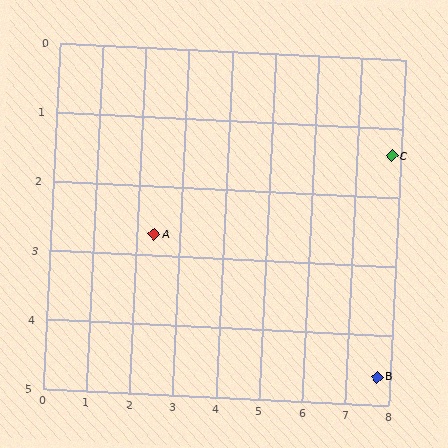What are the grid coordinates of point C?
Point C is at approximately (7.8, 1.4).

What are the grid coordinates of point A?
Point A is at approximately (2.4, 2.7).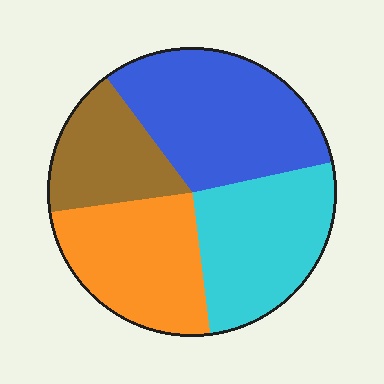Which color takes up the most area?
Blue, at roughly 30%.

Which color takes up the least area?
Brown, at roughly 15%.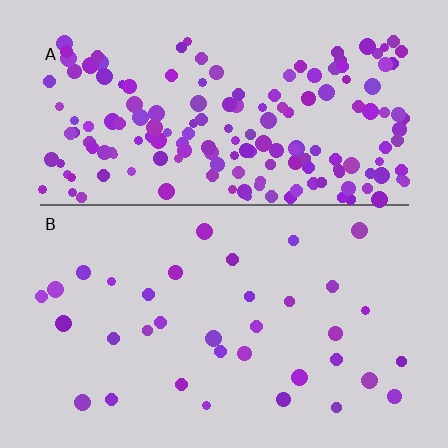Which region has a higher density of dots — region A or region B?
A (the top).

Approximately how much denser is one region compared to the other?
Approximately 4.8× — region A over region B.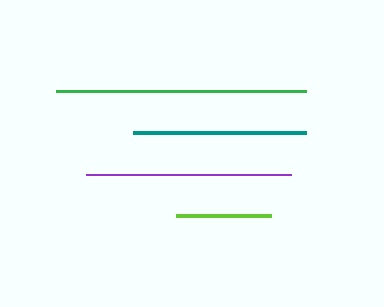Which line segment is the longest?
The green line is the longest at approximately 249 pixels.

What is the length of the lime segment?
The lime segment is approximately 94 pixels long.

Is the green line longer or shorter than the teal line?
The green line is longer than the teal line.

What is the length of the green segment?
The green segment is approximately 249 pixels long.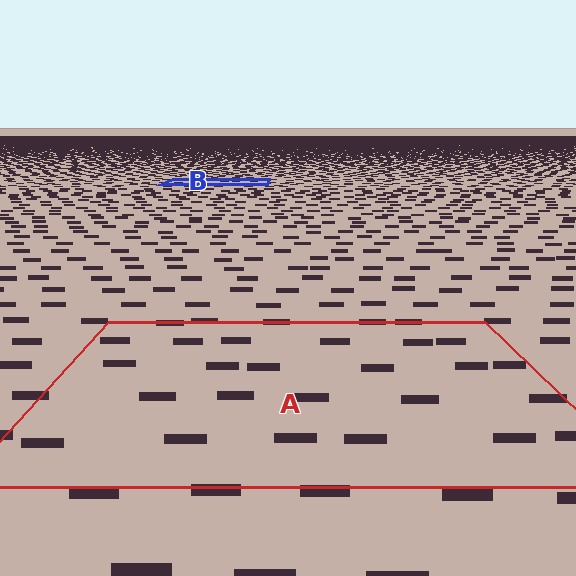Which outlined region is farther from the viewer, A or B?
Region B is farther from the viewer — the texture elements inside it appear smaller and more densely packed.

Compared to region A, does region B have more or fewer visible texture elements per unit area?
Region B has more texture elements per unit area — they are packed more densely because it is farther away.